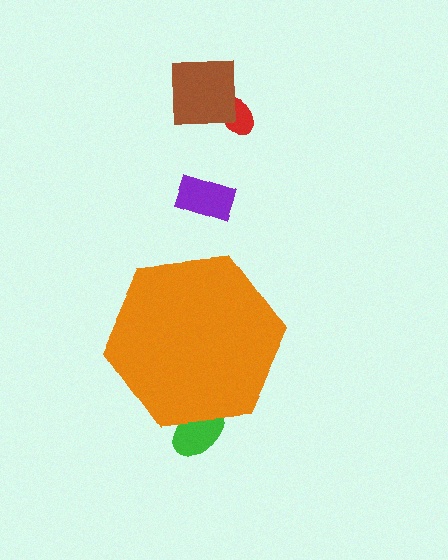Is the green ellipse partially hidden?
Yes, the green ellipse is partially hidden behind the orange hexagon.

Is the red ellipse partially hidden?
No, the red ellipse is fully visible.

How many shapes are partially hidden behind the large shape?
1 shape is partially hidden.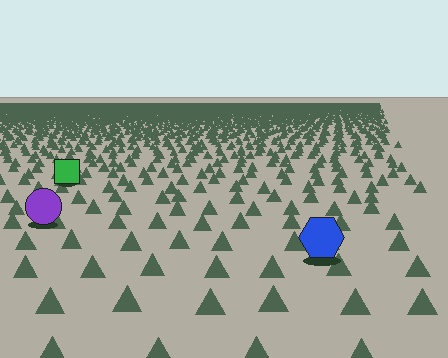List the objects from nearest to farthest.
From nearest to farthest: the blue hexagon, the purple circle, the green square.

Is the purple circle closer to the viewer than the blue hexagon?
No. The blue hexagon is closer — you can tell from the texture gradient: the ground texture is coarser near it.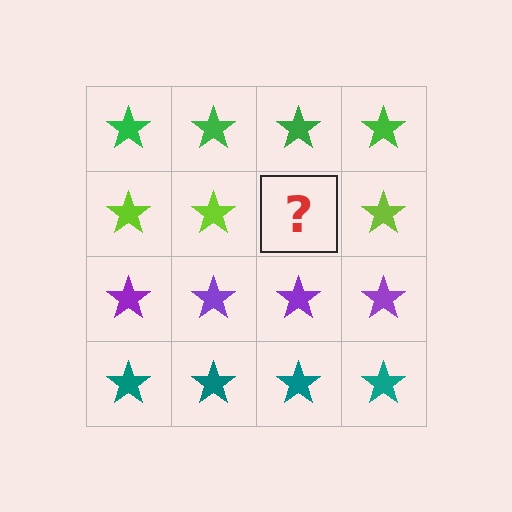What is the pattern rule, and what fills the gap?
The rule is that each row has a consistent color. The gap should be filled with a lime star.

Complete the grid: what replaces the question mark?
The question mark should be replaced with a lime star.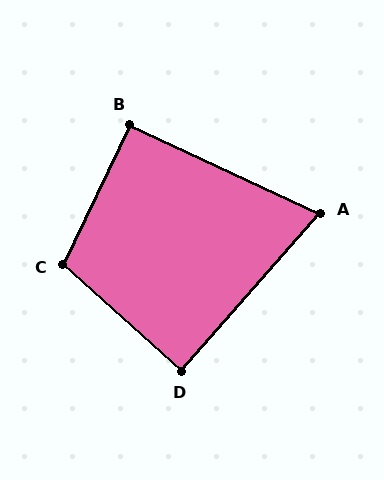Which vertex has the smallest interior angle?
A, at approximately 73 degrees.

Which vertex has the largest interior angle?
C, at approximately 107 degrees.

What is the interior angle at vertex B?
Approximately 90 degrees (approximately right).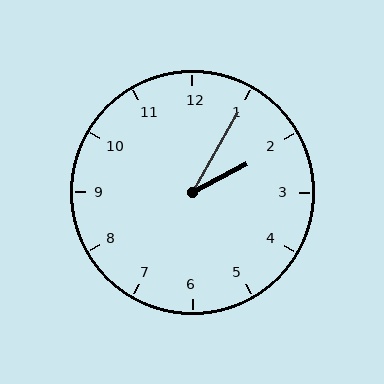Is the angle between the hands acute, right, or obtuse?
It is acute.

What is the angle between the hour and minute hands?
Approximately 32 degrees.